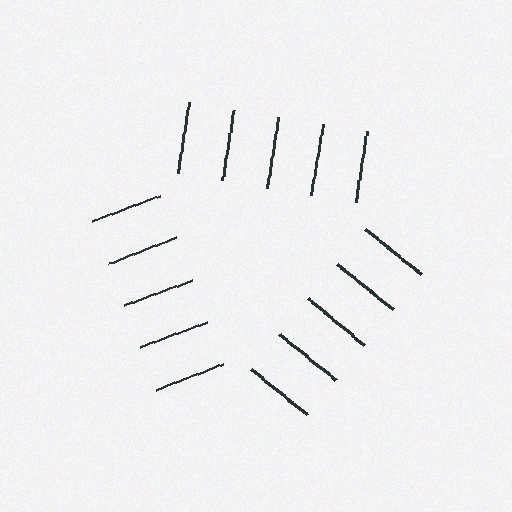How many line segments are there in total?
15 — 5 along each of the 3 edges.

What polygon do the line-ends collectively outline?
An illusory triangle — the line segments terminate on its edges but no continuous stroke is drawn.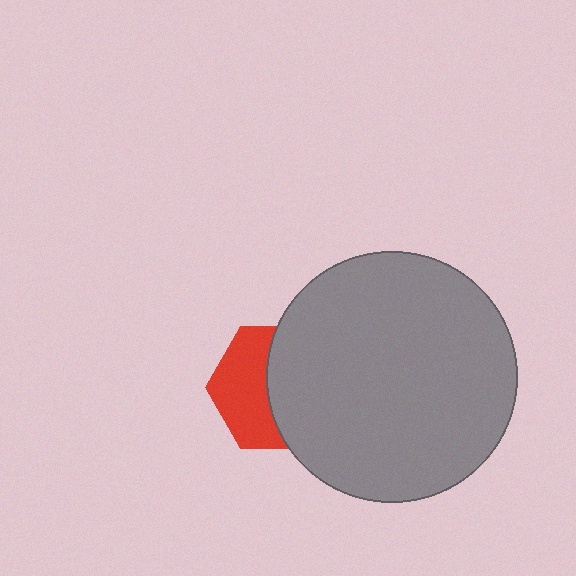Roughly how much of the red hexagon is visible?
About half of it is visible (roughly 46%).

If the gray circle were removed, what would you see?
You would see the complete red hexagon.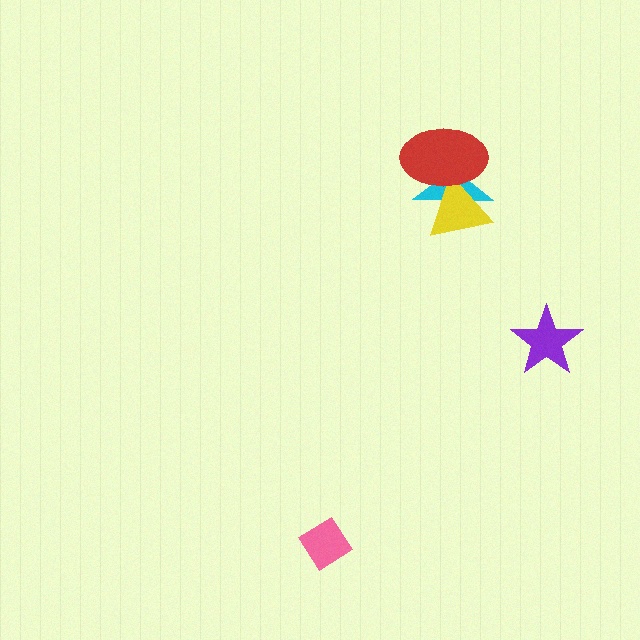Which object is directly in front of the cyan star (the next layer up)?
The yellow triangle is directly in front of the cyan star.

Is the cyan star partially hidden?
Yes, it is partially covered by another shape.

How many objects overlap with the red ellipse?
2 objects overlap with the red ellipse.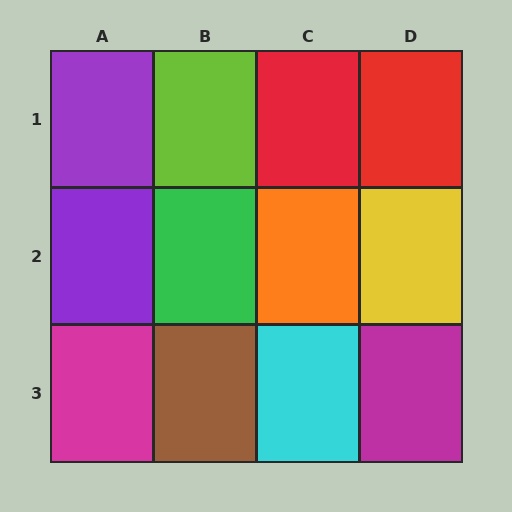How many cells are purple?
2 cells are purple.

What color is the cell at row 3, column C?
Cyan.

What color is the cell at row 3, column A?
Magenta.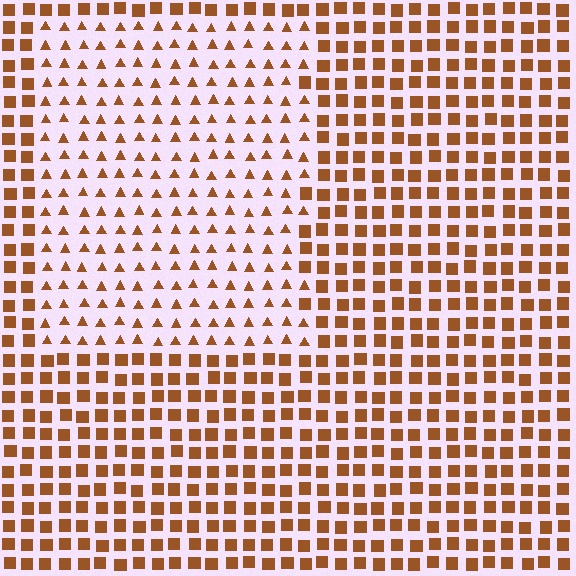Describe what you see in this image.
The image is filled with small brown elements arranged in a uniform grid. A rectangle-shaped region contains triangles, while the surrounding area contains squares. The boundary is defined purely by the change in element shape.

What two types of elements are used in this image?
The image uses triangles inside the rectangle region and squares outside it.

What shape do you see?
I see a rectangle.